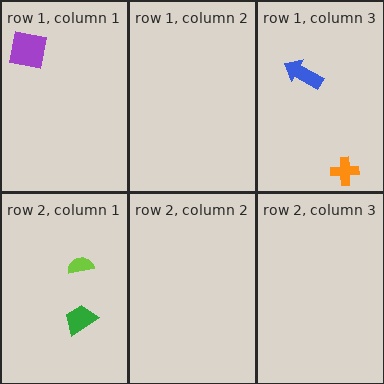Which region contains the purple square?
The row 1, column 1 region.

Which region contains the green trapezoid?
The row 2, column 1 region.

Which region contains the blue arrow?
The row 1, column 3 region.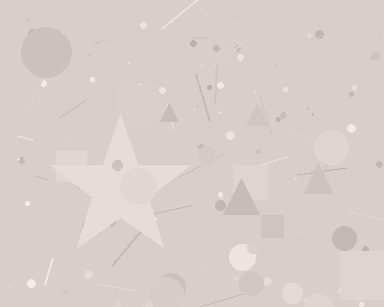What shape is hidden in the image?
A star is hidden in the image.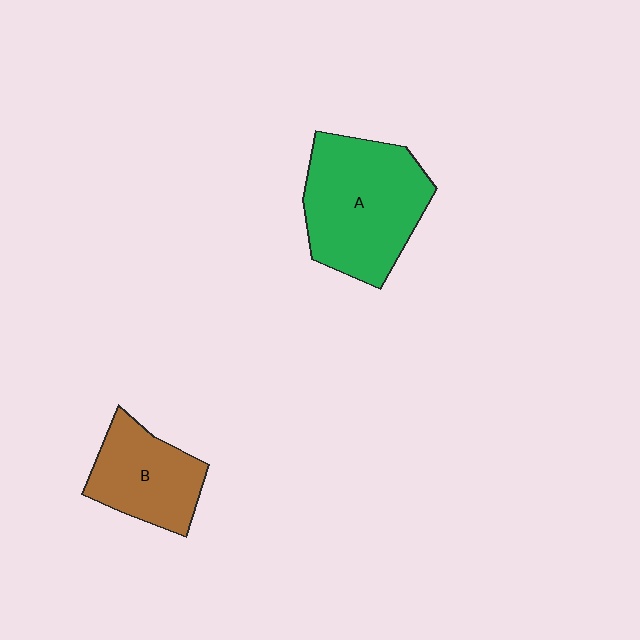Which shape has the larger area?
Shape A (green).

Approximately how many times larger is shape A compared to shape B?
Approximately 1.6 times.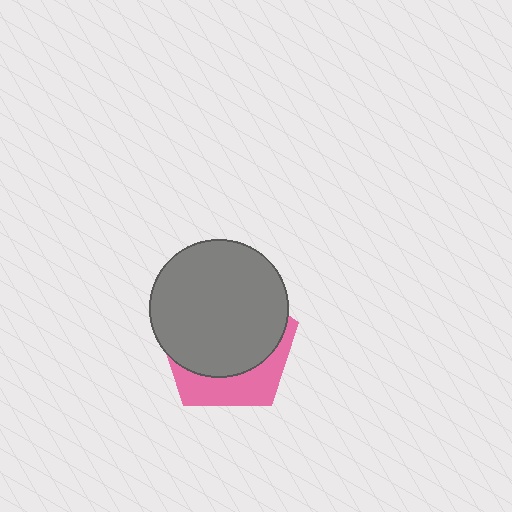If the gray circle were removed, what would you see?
You would see the complete pink pentagon.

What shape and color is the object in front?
The object in front is a gray circle.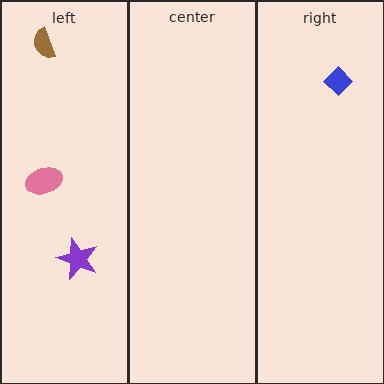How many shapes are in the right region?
1.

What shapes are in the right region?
The blue diamond.